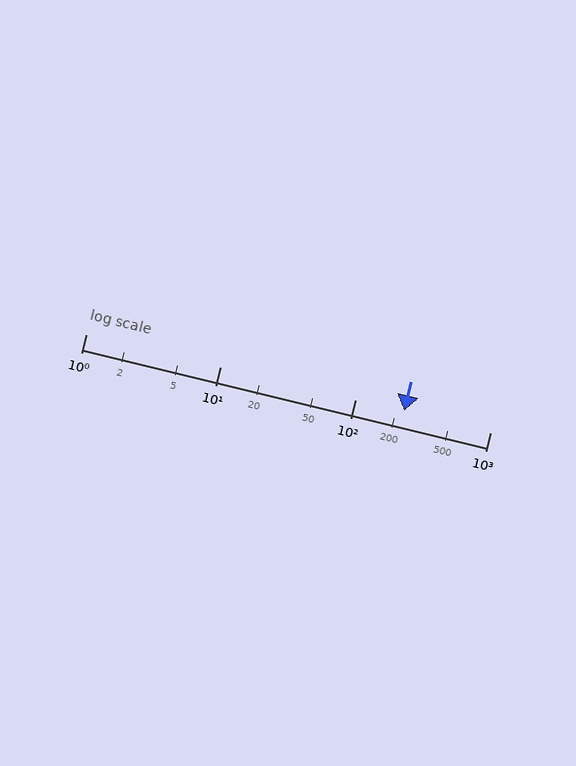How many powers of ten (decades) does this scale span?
The scale spans 3 decades, from 1 to 1000.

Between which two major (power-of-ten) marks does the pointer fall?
The pointer is between 100 and 1000.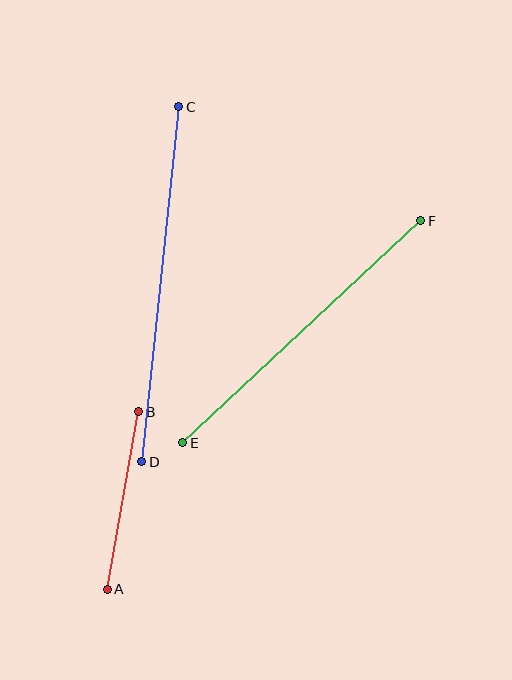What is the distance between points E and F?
The distance is approximately 326 pixels.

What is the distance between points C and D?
The distance is approximately 357 pixels.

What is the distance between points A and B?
The distance is approximately 180 pixels.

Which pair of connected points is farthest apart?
Points C and D are farthest apart.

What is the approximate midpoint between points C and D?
The midpoint is at approximately (160, 284) pixels.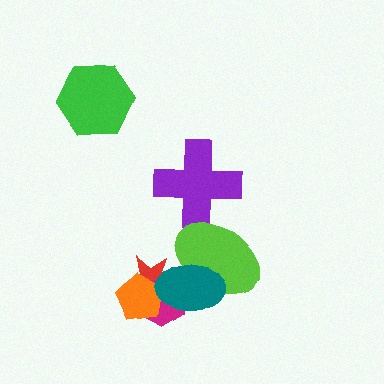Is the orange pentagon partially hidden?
Yes, it is partially covered by another shape.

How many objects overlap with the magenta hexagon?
3 objects overlap with the magenta hexagon.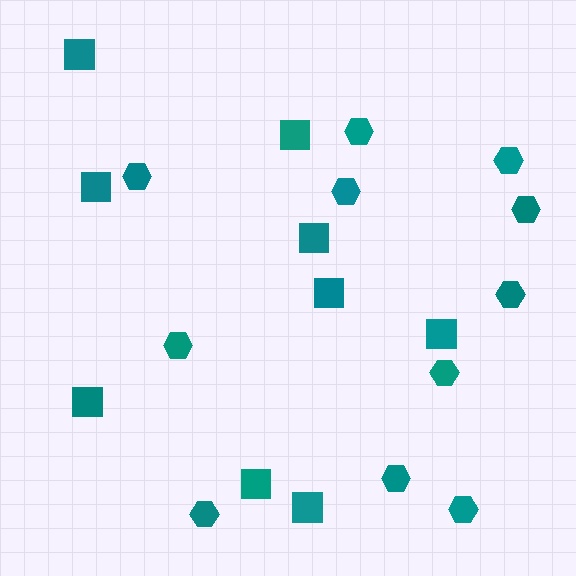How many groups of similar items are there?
There are 2 groups: one group of squares (9) and one group of hexagons (11).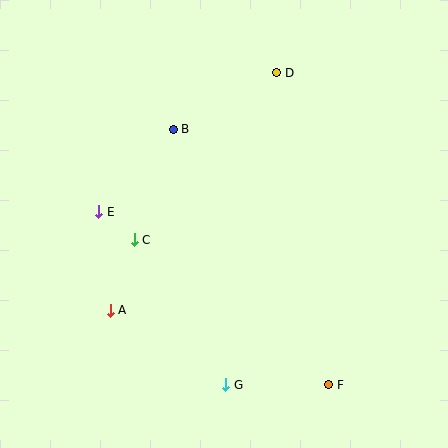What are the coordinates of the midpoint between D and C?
The midpoint between D and C is at (205, 156).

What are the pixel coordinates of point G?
Point G is at (226, 385).